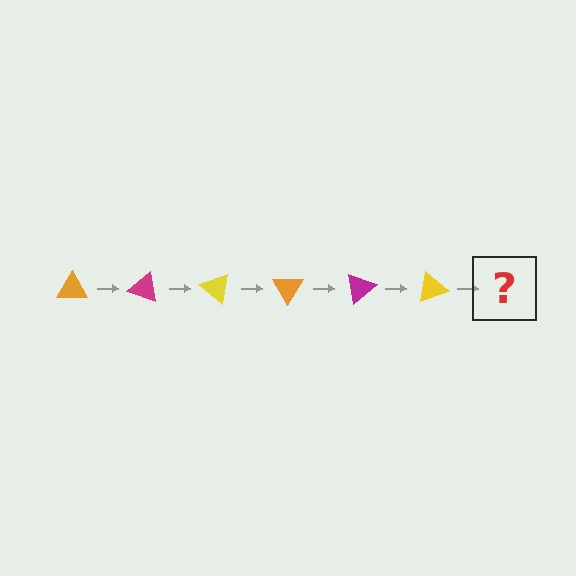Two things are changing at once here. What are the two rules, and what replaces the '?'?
The two rules are that it rotates 20 degrees each step and the color cycles through orange, magenta, and yellow. The '?' should be an orange triangle, rotated 120 degrees from the start.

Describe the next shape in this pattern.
It should be an orange triangle, rotated 120 degrees from the start.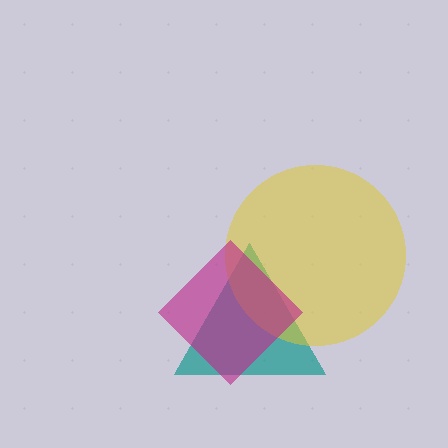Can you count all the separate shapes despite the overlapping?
Yes, there are 3 separate shapes.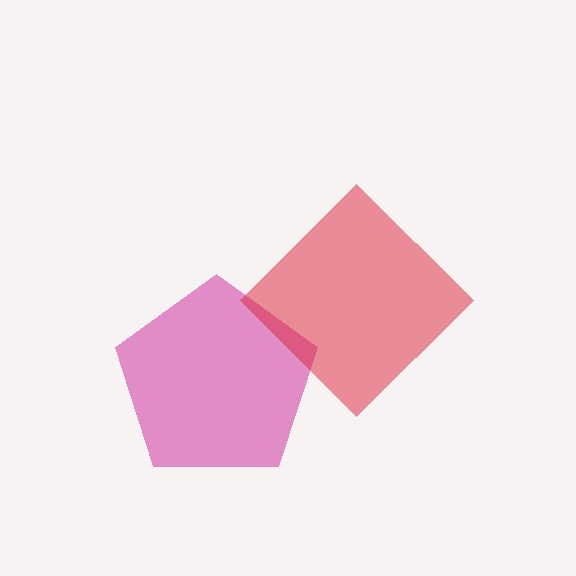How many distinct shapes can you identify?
There are 2 distinct shapes: a magenta pentagon, a red diamond.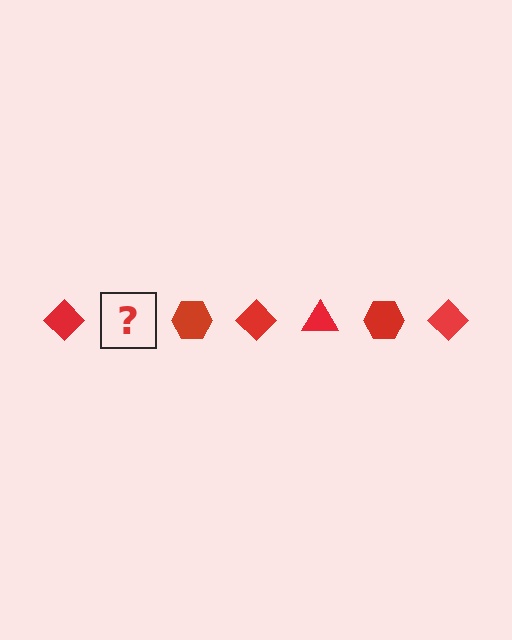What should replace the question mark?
The question mark should be replaced with a red triangle.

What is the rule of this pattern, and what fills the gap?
The rule is that the pattern cycles through diamond, triangle, hexagon shapes in red. The gap should be filled with a red triangle.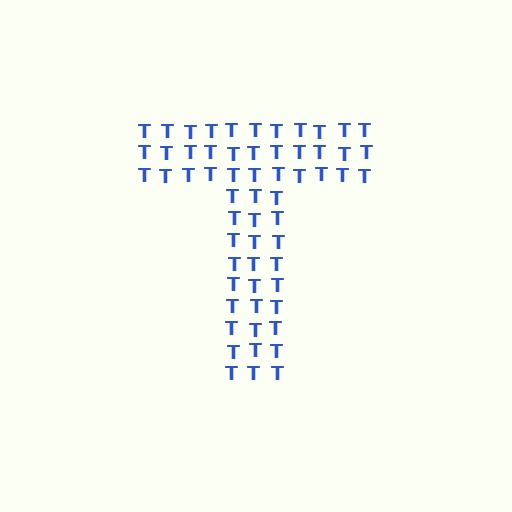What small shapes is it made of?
It is made of small letter T's.